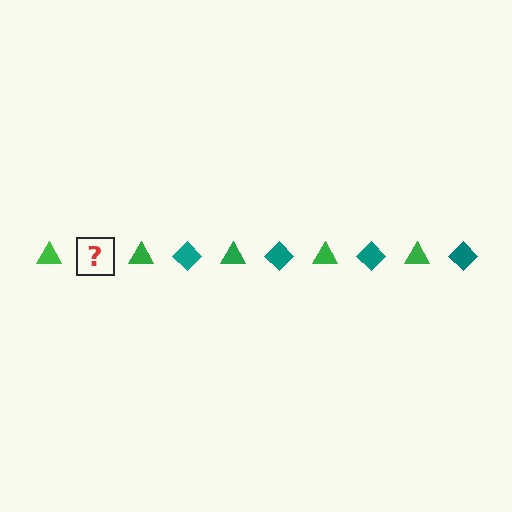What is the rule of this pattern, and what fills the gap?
The rule is that the pattern alternates between green triangle and teal diamond. The gap should be filled with a teal diamond.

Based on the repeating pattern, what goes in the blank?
The blank should be a teal diamond.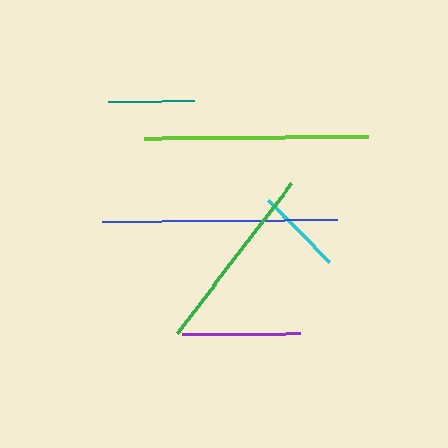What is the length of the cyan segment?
The cyan segment is approximately 88 pixels long.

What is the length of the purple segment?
The purple segment is approximately 118 pixels long.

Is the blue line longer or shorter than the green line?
The blue line is longer than the green line.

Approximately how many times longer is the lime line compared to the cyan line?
The lime line is approximately 2.5 times the length of the cyan line.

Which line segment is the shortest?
The teal line is the shortest at approximately 86 pixels.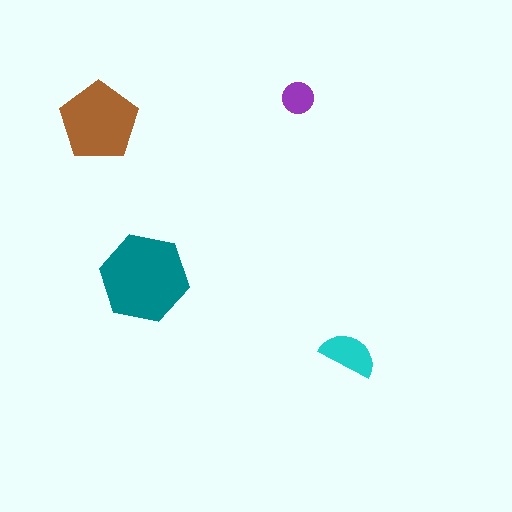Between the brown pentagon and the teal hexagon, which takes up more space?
The teal hexagon.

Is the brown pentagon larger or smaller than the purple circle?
Larger.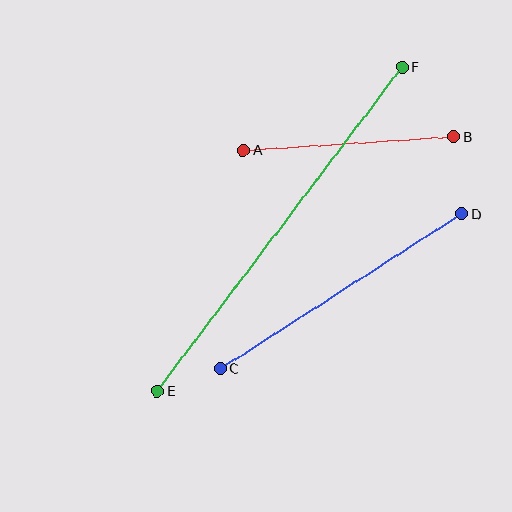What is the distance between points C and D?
The distance is approximately 287 pixels.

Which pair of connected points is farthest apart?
Points E and F are farthest apart.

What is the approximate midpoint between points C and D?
The midpoint is at approximately (341, 291) pixels.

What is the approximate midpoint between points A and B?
The midpoint is at approximately (349, 143) pixels.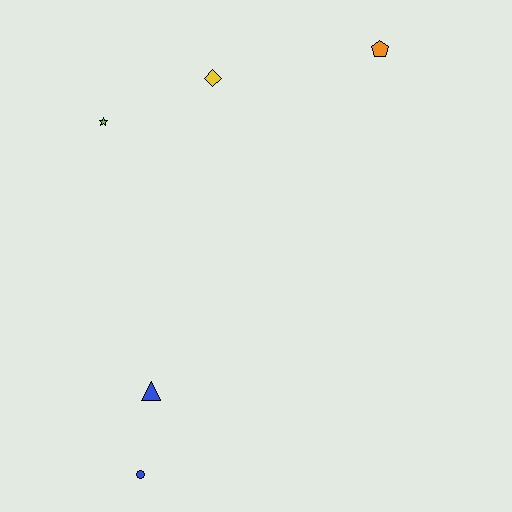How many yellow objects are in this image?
There is 1 yellow object.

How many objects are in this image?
There are 5 objects.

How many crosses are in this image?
There are no crosses.